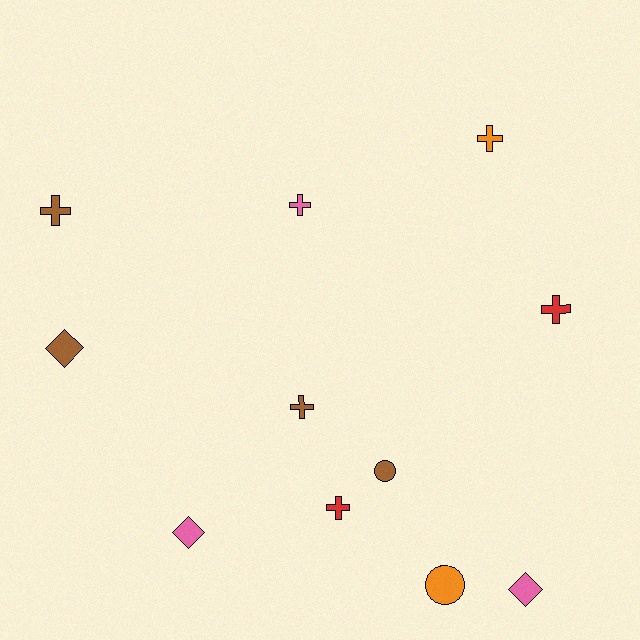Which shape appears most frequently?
Cross, with 6 objects.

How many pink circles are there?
There are no pink circles.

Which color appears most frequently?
Brown, with 4 objects.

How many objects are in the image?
There are 11 objects.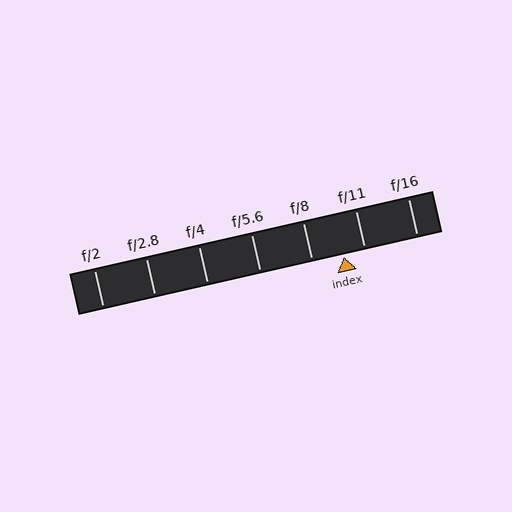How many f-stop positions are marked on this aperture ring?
There are 7 f-stop positions marked.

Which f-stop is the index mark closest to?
The index mark is closest to f/11.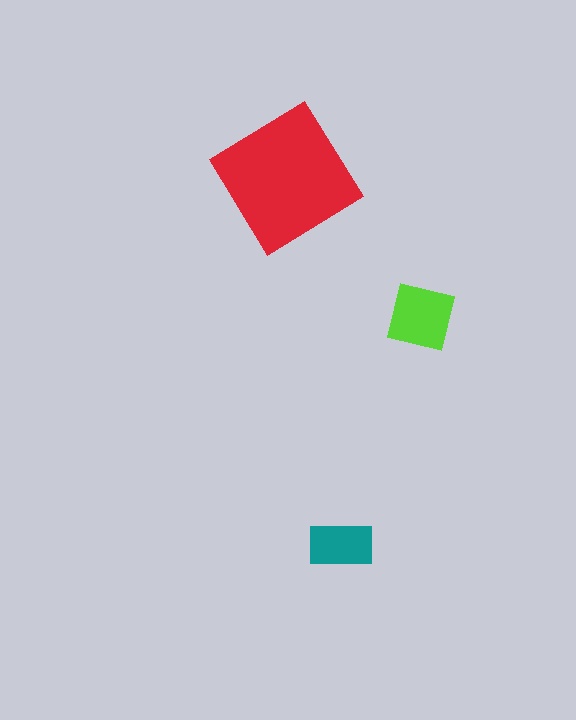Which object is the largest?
The red diamond.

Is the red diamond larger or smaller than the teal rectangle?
Larger.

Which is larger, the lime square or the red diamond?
The red diamond.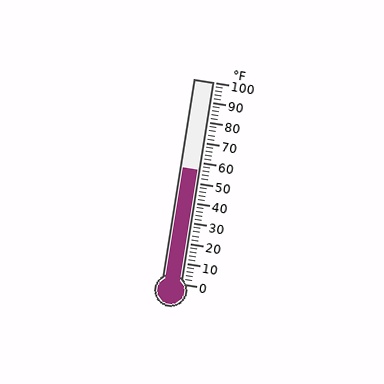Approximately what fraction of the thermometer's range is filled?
The thermometer is filled to approximately 55% of its range.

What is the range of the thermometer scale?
The thermometer scale ranges from 0°F to 100°F.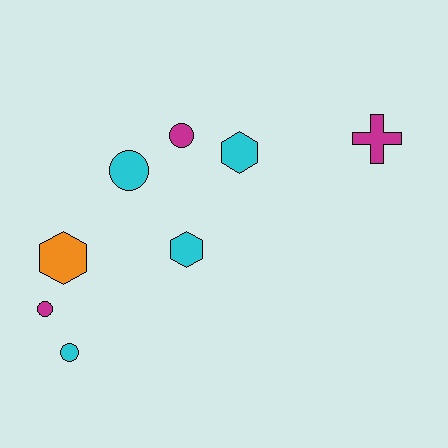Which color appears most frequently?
Cyan, with 4 objects.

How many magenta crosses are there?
There is 1 magenta cross.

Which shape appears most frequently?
Circle, with 4 objects.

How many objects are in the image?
There are 8 objects.